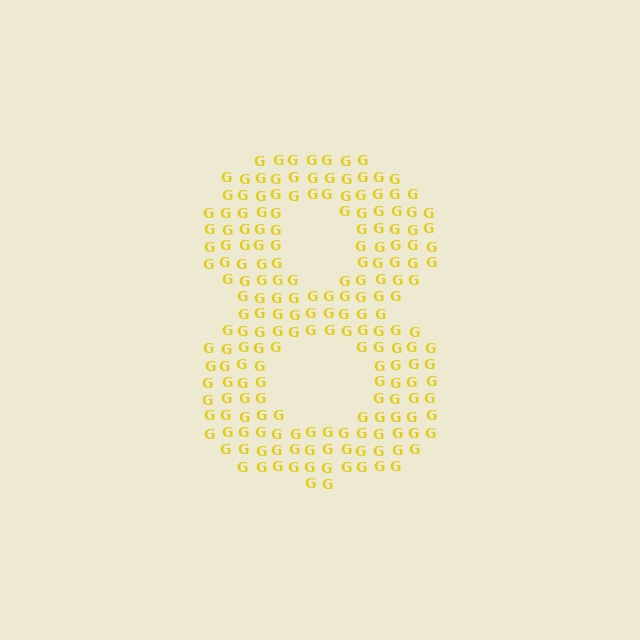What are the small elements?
The small elements are letter G's.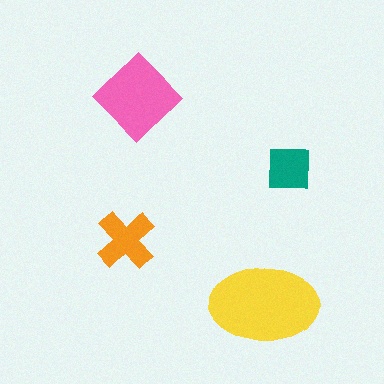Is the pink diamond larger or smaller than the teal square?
Larger.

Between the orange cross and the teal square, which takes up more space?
The orange cross.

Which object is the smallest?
The teal square.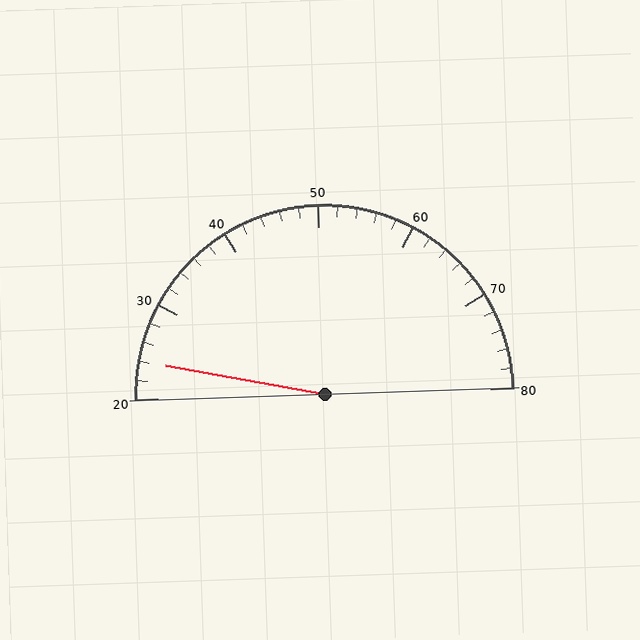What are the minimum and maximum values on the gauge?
The gauge ranges from 20 to 80.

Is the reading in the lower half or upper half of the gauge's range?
The reading is in the lower half of the range (20 to 80).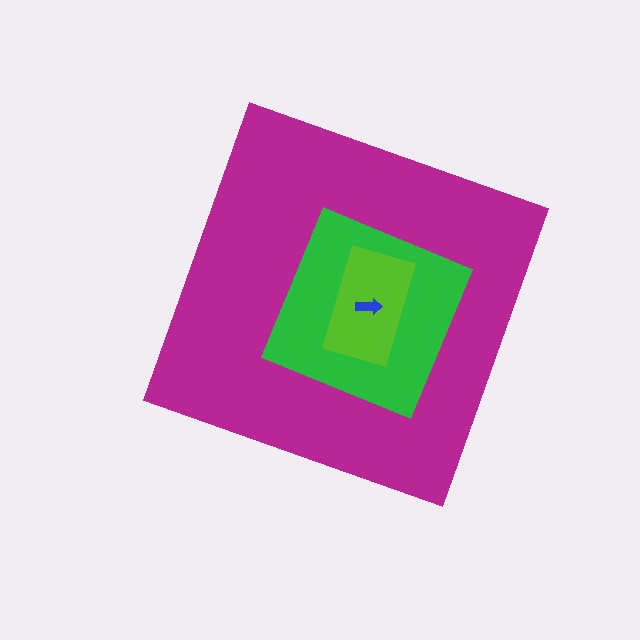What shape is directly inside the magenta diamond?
The green square.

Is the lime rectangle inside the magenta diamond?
Yes.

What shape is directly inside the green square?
The lime rectangle.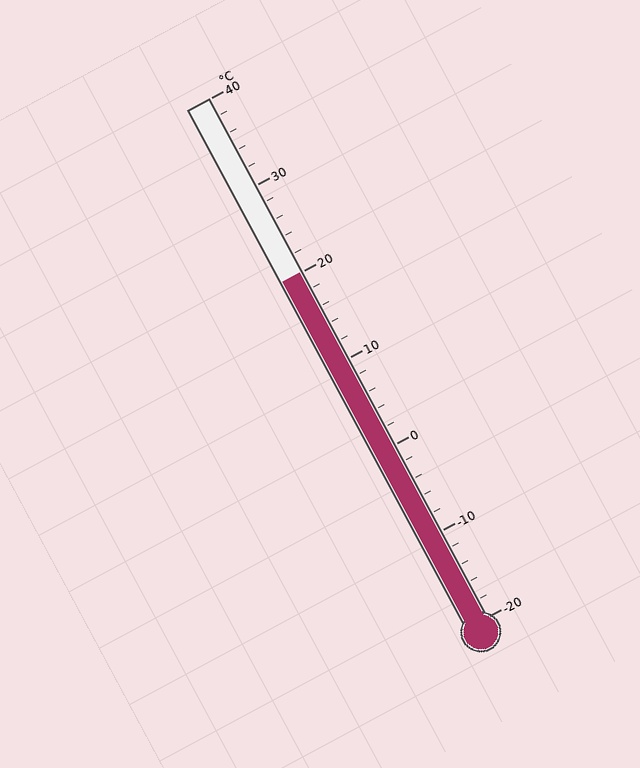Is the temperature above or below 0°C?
The temperature is above 0°C.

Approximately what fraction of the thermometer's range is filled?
The thermometer is filled to approximately 65% of its range.